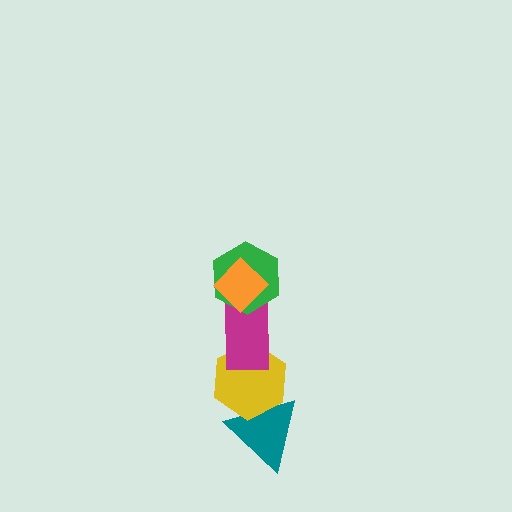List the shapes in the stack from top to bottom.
From top to bottom: the orange diamond, the green hexagon, the magenta rectangle, the yellow hexagon, the teal triangle.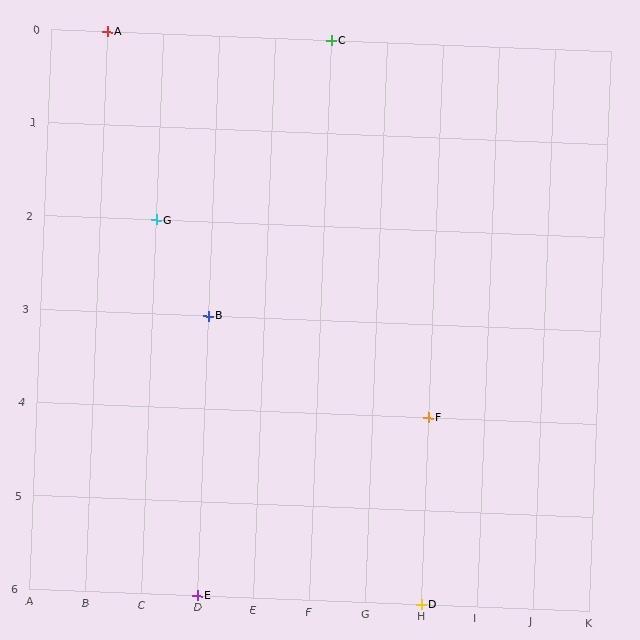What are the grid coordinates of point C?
Point C is at grid coordinates (F, 0).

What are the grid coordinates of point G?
Point G is at grid coordinates (C, 2).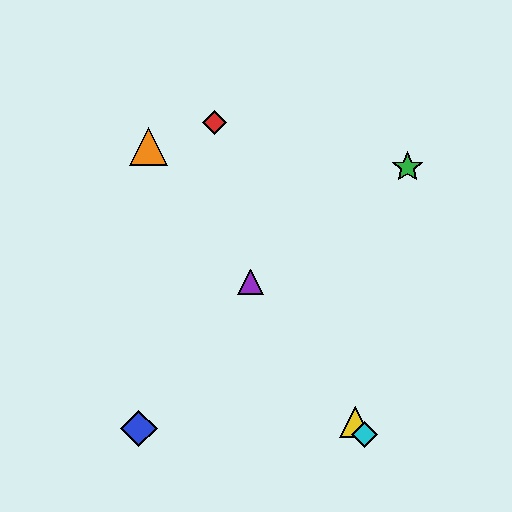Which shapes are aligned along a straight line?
The yellow triangle, the purple triangle, the orange triangle, the cyan diamond are aligned along a straight line.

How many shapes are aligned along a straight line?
4 shapes (the yellow triangle, the purple triangle, the orange triangle, the cyan diamond) are aligned along a straight line.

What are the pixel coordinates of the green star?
The green star is at (408, 167).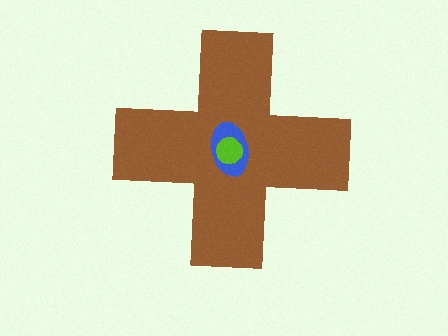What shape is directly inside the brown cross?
The blue ellipse.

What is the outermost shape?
The brown cross.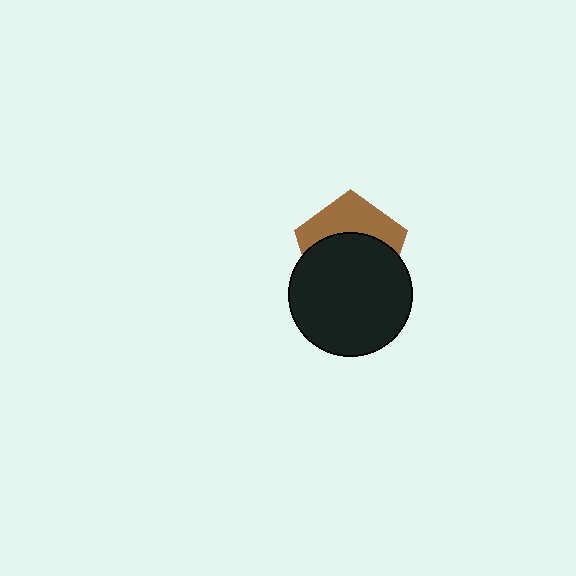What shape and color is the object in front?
The object in front is a black circle.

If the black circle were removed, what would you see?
You would see the complete brown pentagon.